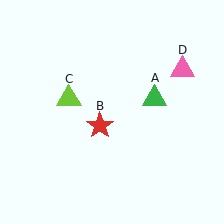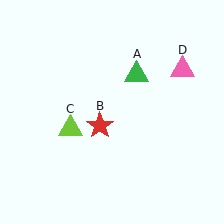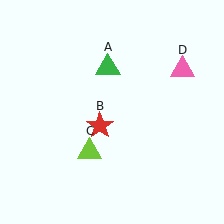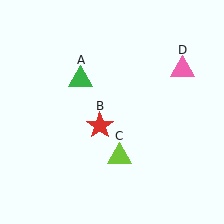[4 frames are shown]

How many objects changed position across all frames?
2 objects changed position: green triangle (object A), lime triangle (object C).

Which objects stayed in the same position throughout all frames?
Red star (object B) and pink triangle (object D) remained stationary.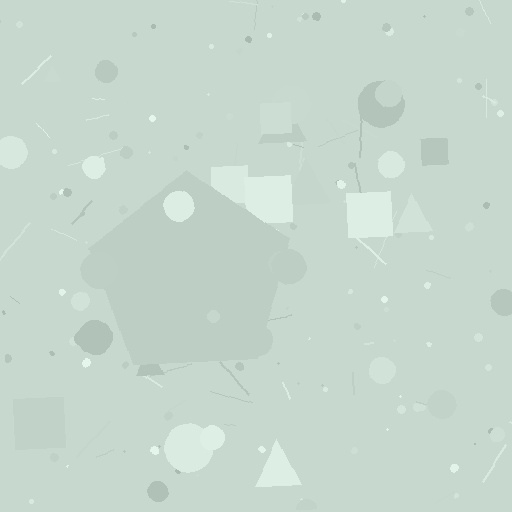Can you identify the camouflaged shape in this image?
The camouflaged shape is a pentagon.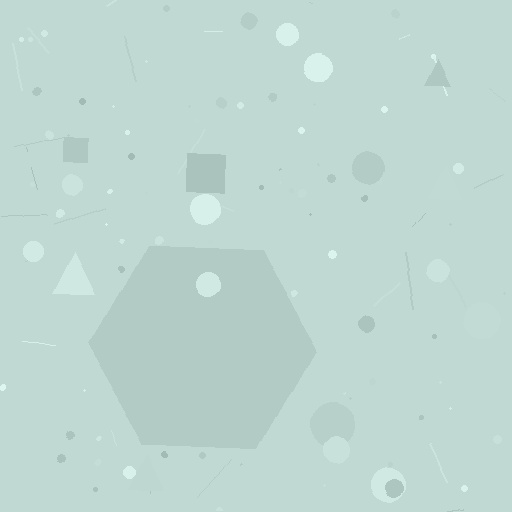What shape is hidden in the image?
A hexagon is hidden in the image.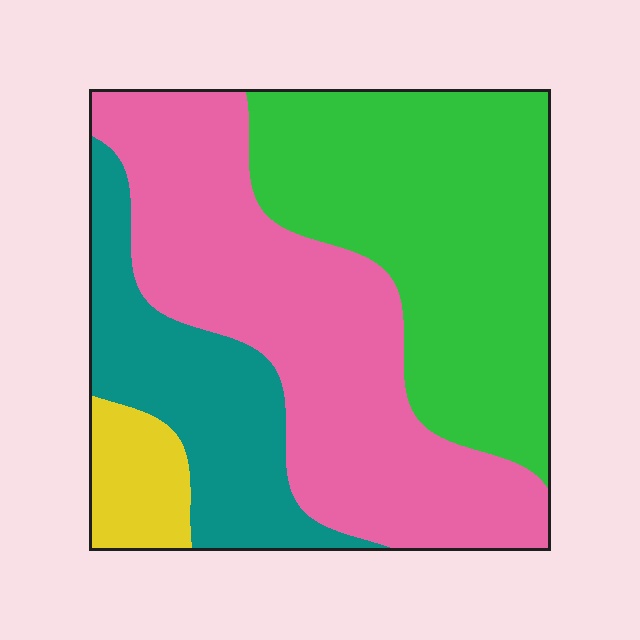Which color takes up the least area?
Yellow, at roughly 5%.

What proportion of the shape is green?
Green covers roughly 35% of the shape.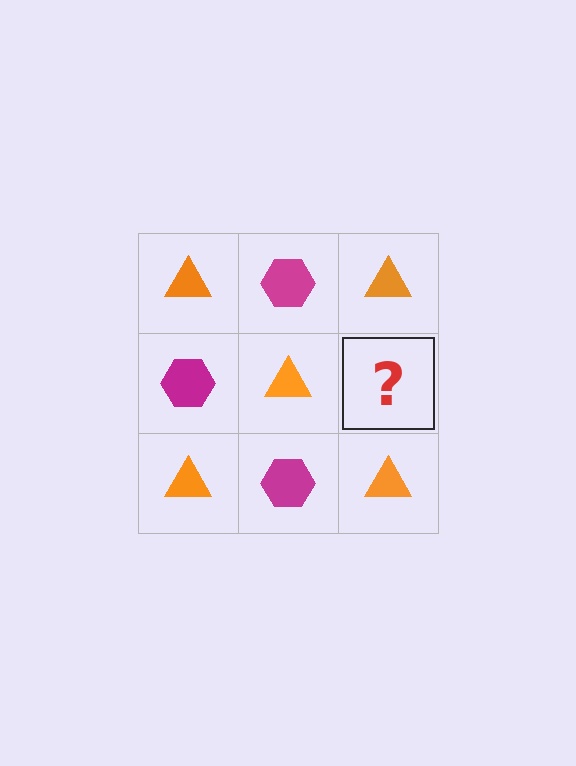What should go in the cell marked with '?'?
The missing cell should contain a magenta hexagon.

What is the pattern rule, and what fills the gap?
The rule is that it alternates orange triangle and magenta hexagon in a checkerboard pattern. The gap should be filled with a magenta hexagon.